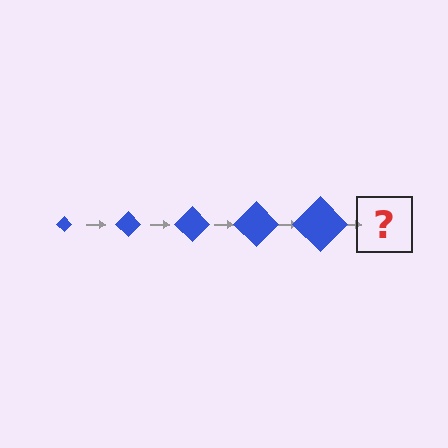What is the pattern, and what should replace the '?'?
The pattern is that the diamond gets progressively larger each step. The '?' should be a blue diamond, larger than the previous one.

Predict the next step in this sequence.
The next step is a blue diamond, larger than the previous one.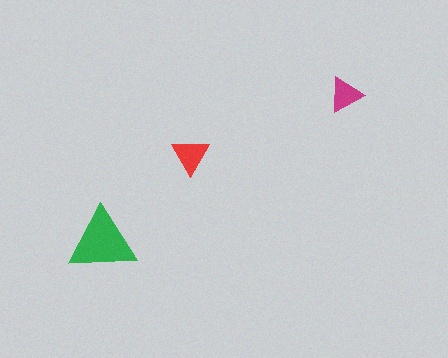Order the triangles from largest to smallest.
the green one, the red one, the magenta one.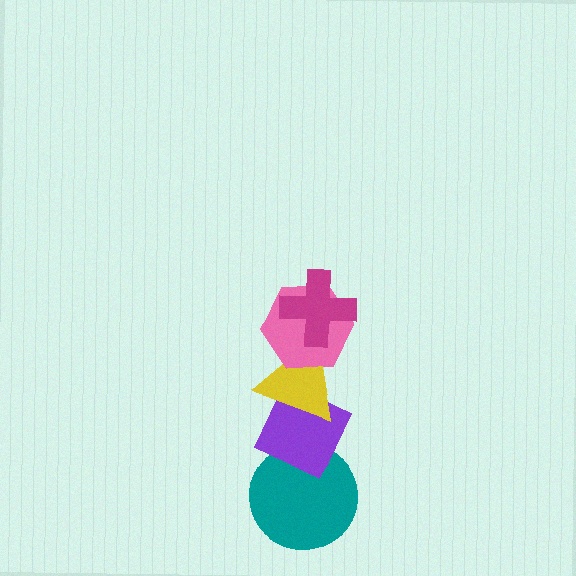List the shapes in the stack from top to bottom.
From top to bottom: the magenta cross, the pink hexagon, the yellow triangle, the purple diamond, the teal circle.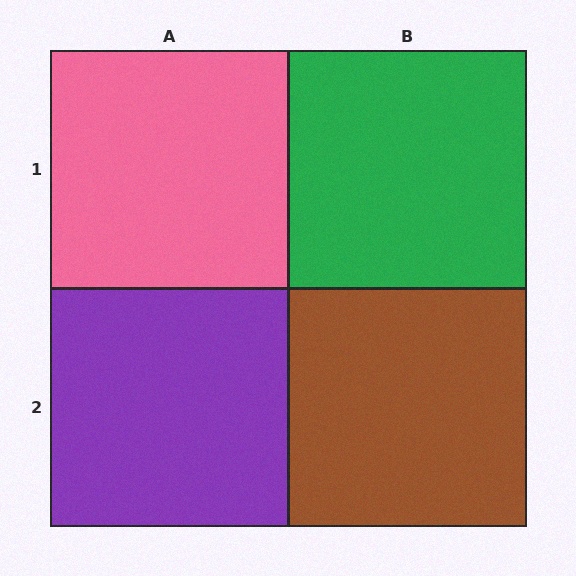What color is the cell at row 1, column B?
Green.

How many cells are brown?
1 cell is brown.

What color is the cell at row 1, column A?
Pink.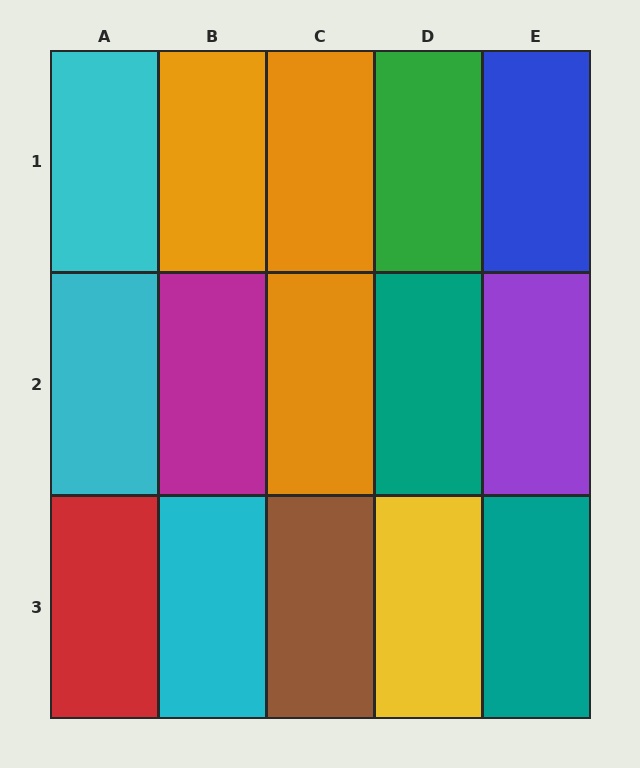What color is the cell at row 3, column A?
Red.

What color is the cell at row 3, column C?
Brown.